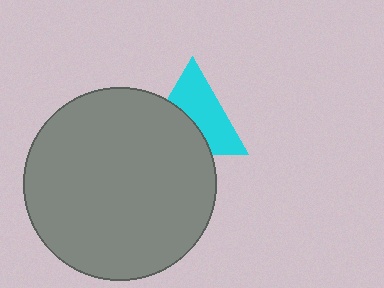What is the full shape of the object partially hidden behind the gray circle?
The partially hidden object is a cyan triangle.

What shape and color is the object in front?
The object in front is a gray circle.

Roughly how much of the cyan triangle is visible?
About half of it is visible (roughly 56%).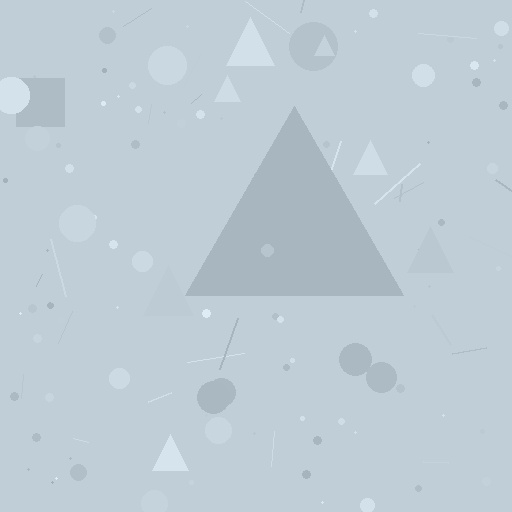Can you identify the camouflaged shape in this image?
The camouflaged shape is a triangle.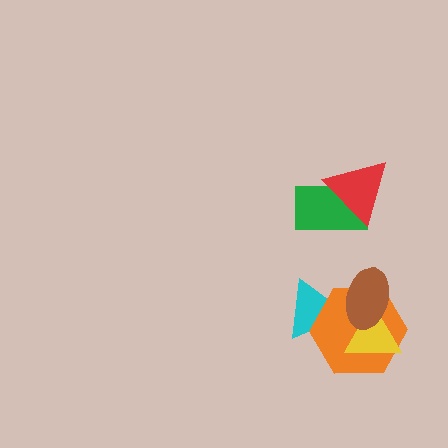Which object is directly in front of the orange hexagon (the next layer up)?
The yellow triangle is directly in front of the orange hexagon.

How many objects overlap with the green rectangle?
1 object overlaps with the green rectangle.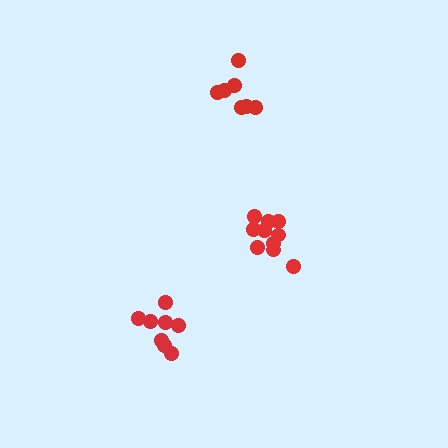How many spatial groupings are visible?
There are 3 spatial groupings.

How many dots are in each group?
Group 1: 8 dots, Group 2: 7 dots, Group 3: 10 dots (25 total).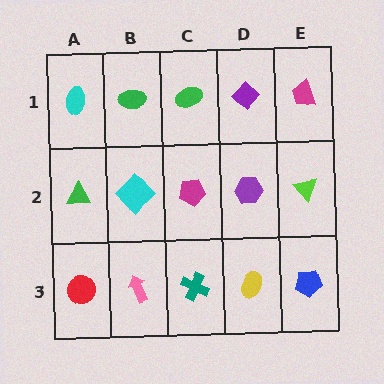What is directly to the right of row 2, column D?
A lime triangle.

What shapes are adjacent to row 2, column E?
A magenta trapezoid (row 1, column E), a blue pentagon (row 3, column E), a purple hexagon (row 2, column D).